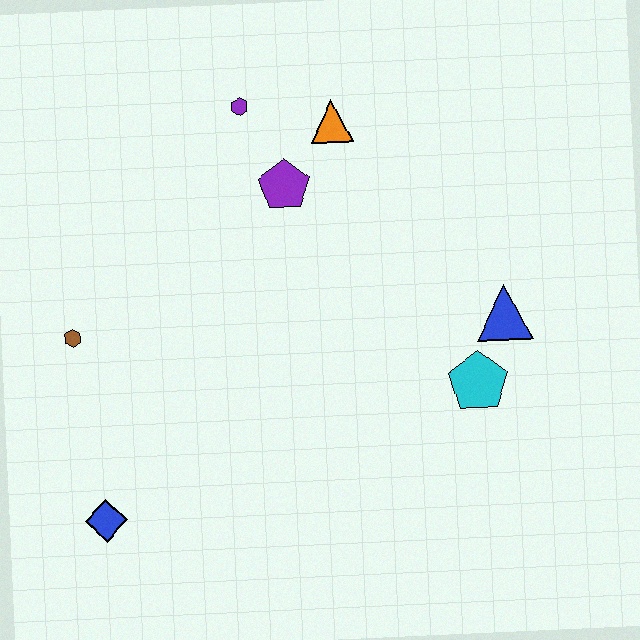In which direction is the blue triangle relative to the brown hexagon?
The blue triangle is to the right of the brown hexagon.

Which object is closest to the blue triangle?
The cyan pentagon is closest to the blue triangle.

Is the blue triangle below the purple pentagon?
Yes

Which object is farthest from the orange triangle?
The blue diamond is farthest from the orange triangle.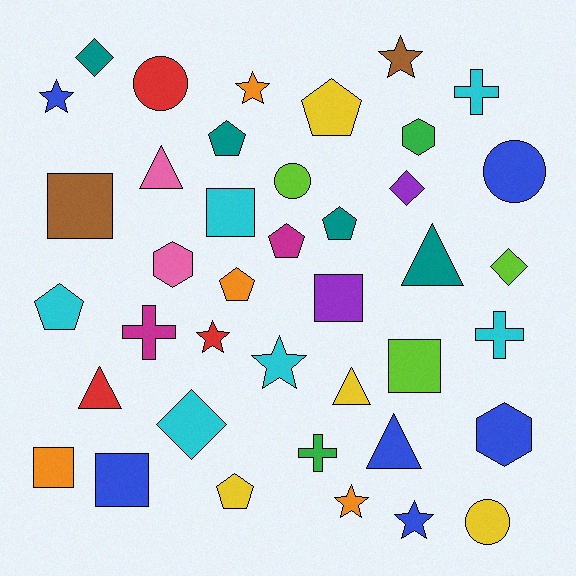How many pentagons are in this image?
There are 7 pentagons.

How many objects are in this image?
There are 40 objects.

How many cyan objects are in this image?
There are 6 cyan objects.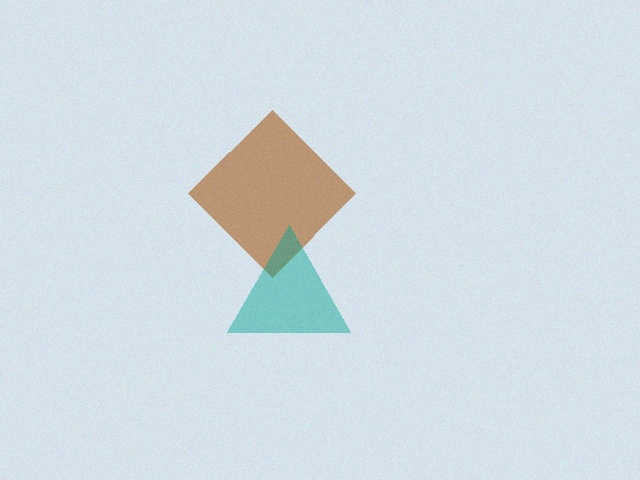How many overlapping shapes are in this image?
There are 2 overlapping shapes in the image.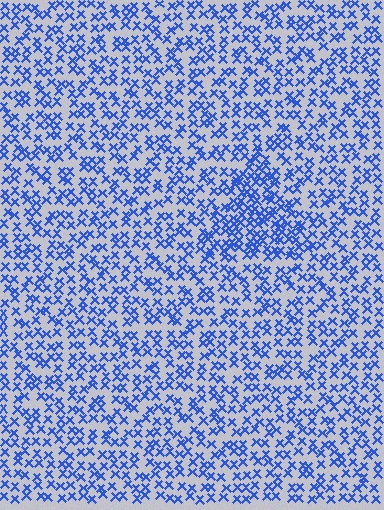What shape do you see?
I see a triangle.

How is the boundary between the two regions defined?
The boundary is defined by a change in element density (approximately 1.8x ratio). All elements are the same color, size, and shape.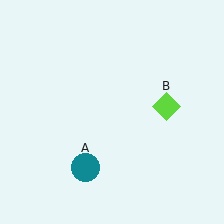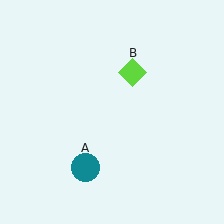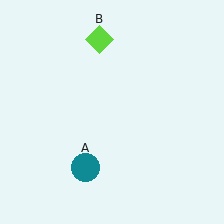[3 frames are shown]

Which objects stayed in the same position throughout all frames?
Teal circle (object A) remained stationary.